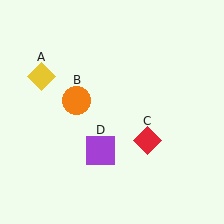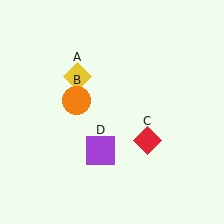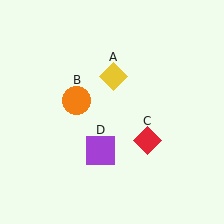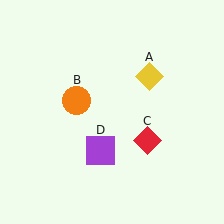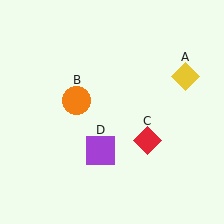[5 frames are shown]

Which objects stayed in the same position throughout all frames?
Orange circle (object B) and red diamond (object C) and purple square (object D) remained stationary.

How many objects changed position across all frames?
1 object changed position: yellow diamond (object A).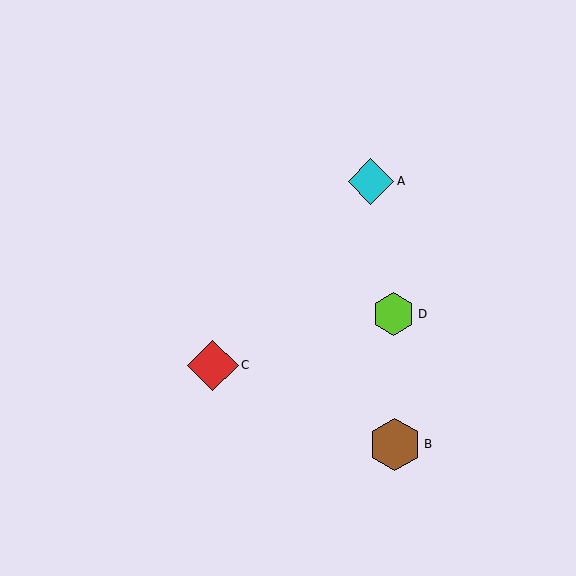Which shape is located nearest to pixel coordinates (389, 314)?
The lime hexagon (labeled D) at (394, 314) is nearest to that location.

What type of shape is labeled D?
Shape D is a lime hexagon.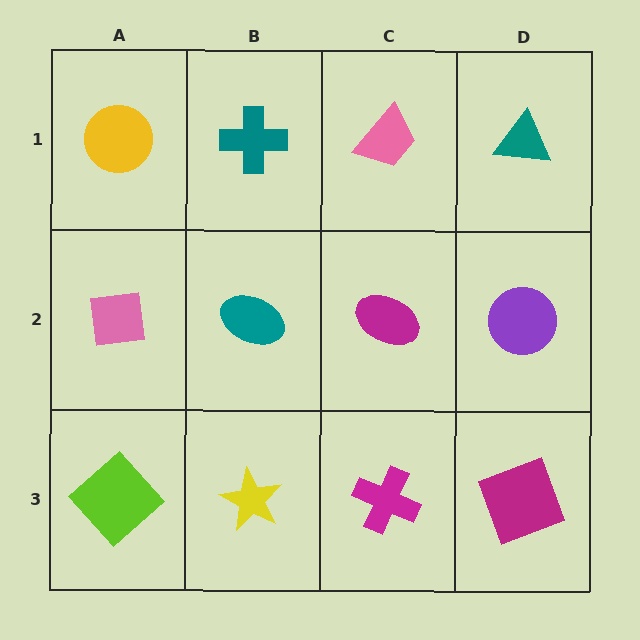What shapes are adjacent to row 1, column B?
A teal ellipse (row 2, column B), a yellow circle (row 1, column A), a pink trapezoid (row 1, column C).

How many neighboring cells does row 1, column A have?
2.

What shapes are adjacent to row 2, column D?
A teal triangle (row 1, column D), a magenta square (row 3, column D), a magenta ellipse (row 2, column C).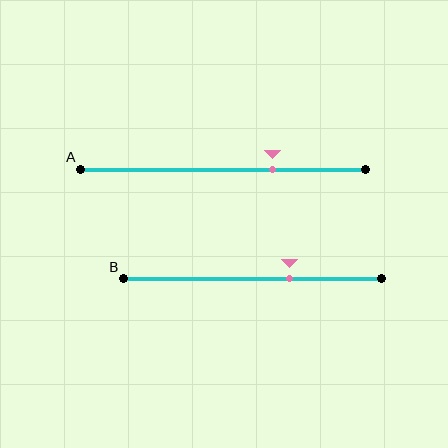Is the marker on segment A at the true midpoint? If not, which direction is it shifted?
No, the marker on segment A is shifted to the right by about 17% of the segment length.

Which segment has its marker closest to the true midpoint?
Segment B has its marker closest to the true midpoint.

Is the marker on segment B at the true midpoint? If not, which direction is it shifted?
No, the marker on segment B is shifted to the right by about 14% of the segment length.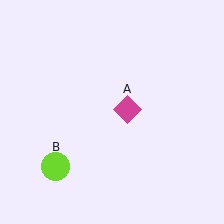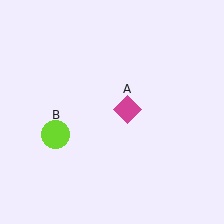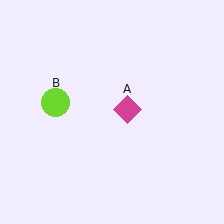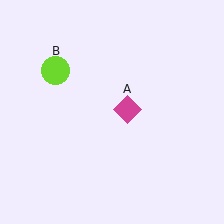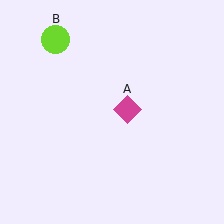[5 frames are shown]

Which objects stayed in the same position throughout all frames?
Magenta diamond (object A) remained stationary.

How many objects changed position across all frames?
1 object changed position: lime circle (object B).